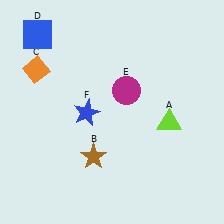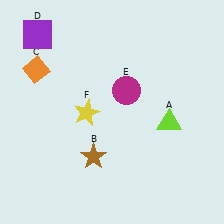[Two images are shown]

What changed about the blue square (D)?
In Image 1, D is blue. In Image 2, it changed to purple.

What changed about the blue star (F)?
In Image 1, F is blue. In Image 2, it changed to yellow.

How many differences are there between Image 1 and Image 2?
There are 2 differences between the two images.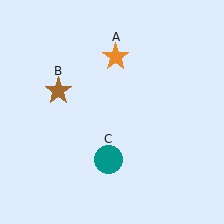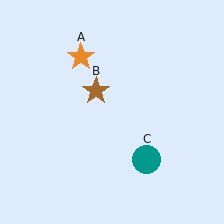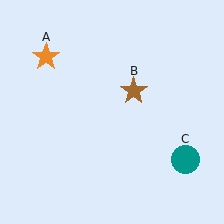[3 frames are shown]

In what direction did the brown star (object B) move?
The brown star (object B) moved right.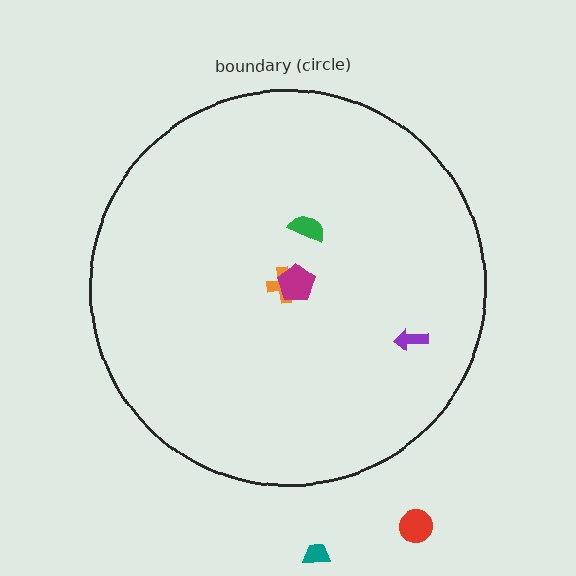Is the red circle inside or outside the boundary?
Outside.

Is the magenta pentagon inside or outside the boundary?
Inside.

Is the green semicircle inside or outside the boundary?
Inside.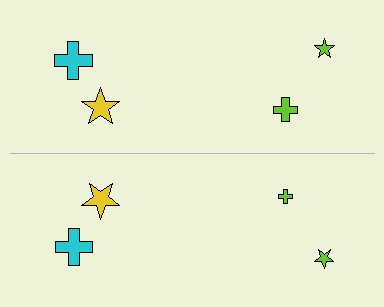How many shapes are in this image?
There are 8 shapes in this image.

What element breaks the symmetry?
The lime cross on the bottom side has a different size than its mirror counterpart.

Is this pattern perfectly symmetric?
No, the pattern is not perfectly symmetric. The lime cross on the bottom side has a different size than its mirror counterpart.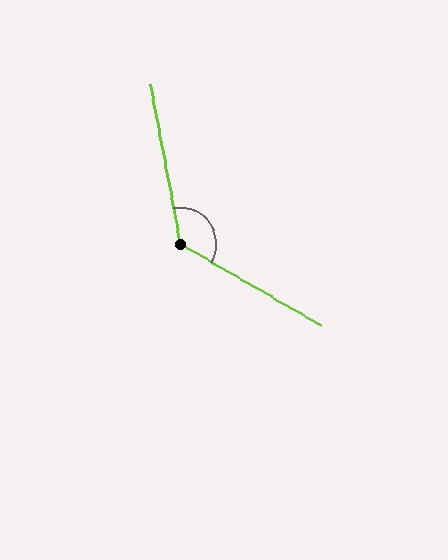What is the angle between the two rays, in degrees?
Approximately 131 degrees.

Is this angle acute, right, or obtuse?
It is obtuse.